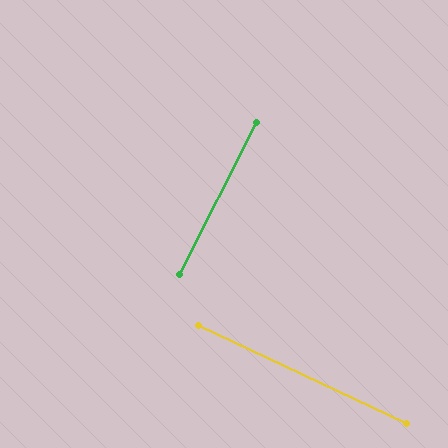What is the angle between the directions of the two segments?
Approximately 88 degrees.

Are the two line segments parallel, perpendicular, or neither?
Perpendicular — they meet at approximately 88°.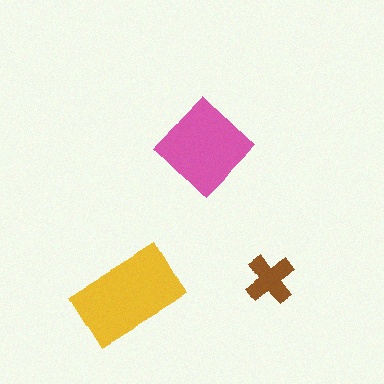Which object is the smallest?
The brown cross.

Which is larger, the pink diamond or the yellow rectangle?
The yellow rectangle.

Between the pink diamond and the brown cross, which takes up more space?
The pink diamond.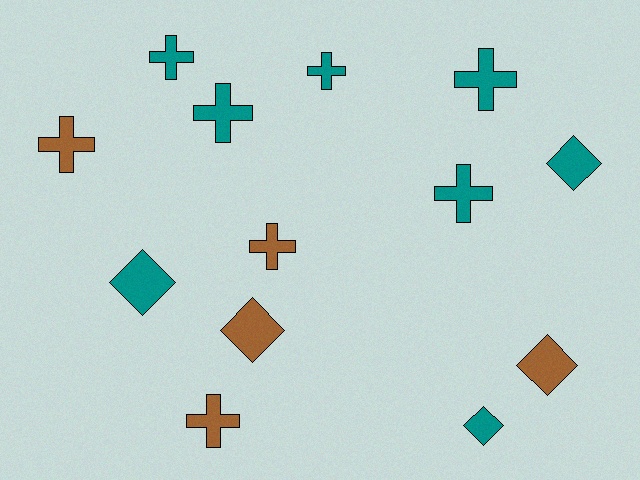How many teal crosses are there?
There are 5 teal crosses.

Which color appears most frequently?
Teal, with 8 objects.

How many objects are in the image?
There are 13 objects.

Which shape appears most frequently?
Cross, with 8 objects.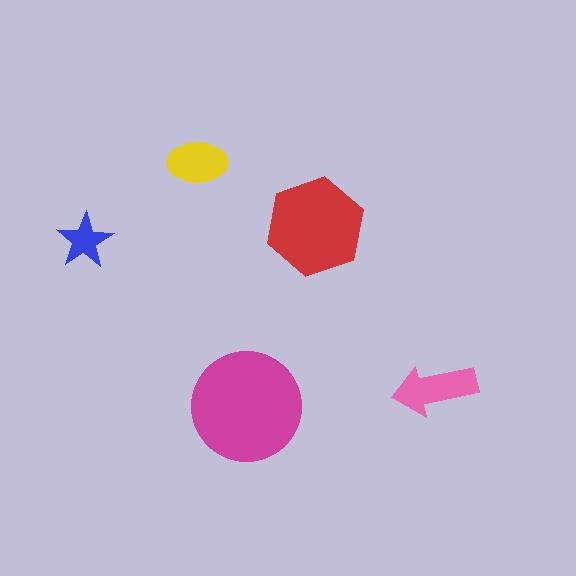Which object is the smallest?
The blue star.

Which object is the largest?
The magenta circle.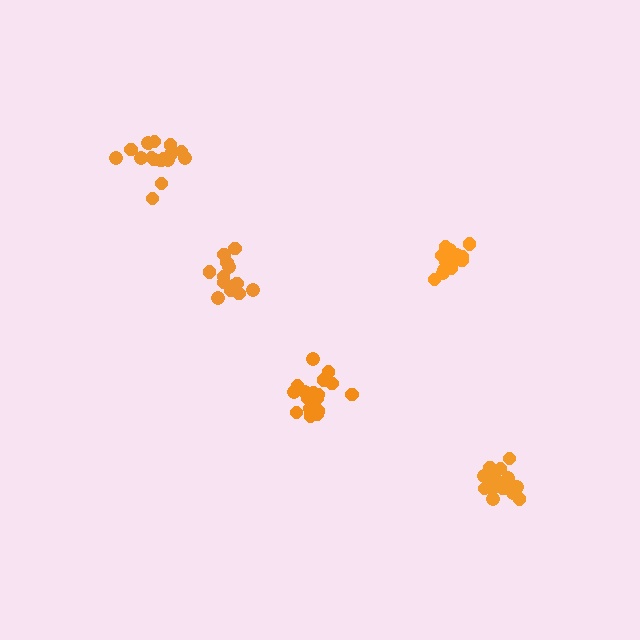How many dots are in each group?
Group 1: 19 dots, Group 2: 13 dots, Group 3: 17 dots, Group 4: 15 dots, Group 5: 17 dots (81 total).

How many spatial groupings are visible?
There are 5 spatial groupings.